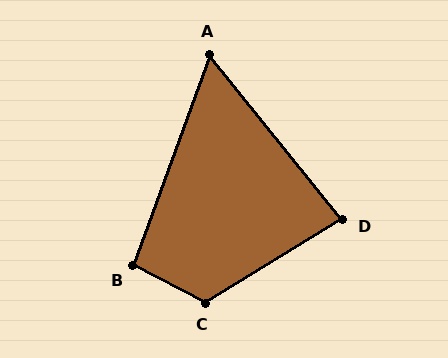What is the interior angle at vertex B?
Approximately 98 degrees (obtuse).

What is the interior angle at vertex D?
Approximately 82 degrees (acute).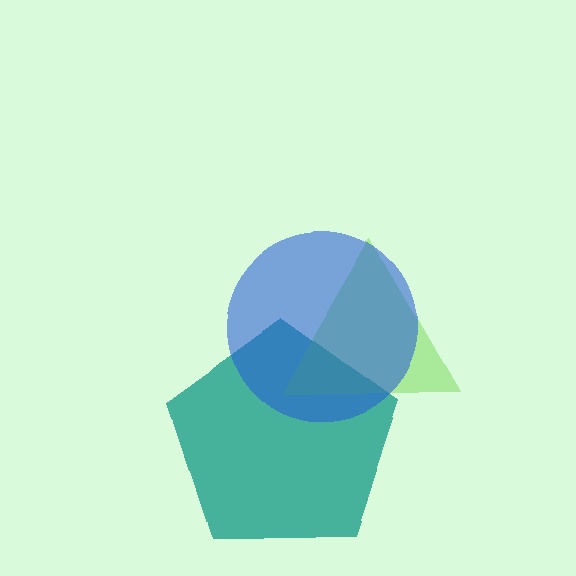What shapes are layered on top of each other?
The layered shapes are: a teal pentagon, a lime triangle, a blue circle.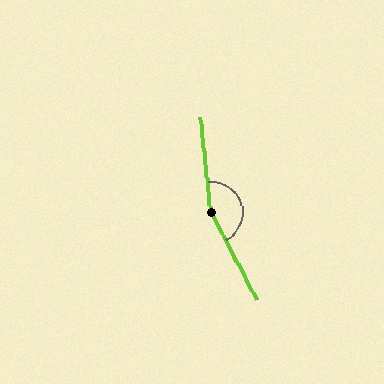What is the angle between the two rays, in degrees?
Approximately 159 degrees.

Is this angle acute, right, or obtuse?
It is obtuse.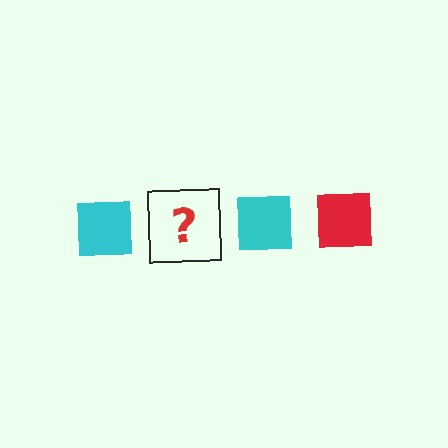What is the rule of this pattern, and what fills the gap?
The rule is that the pattern cycles through cyan, red squares. The gap should be filled with a red square.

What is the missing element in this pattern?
The missing element is a red square.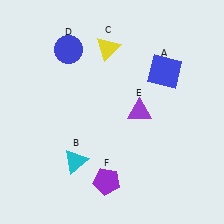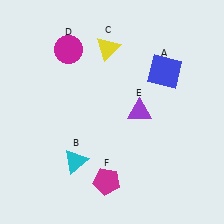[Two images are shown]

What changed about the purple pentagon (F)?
In Image 1, F is purple. In Image 2, it changed to magenta.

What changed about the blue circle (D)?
In Image 1, D is blue. In Image 2, it changed to magenta.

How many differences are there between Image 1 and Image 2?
There are 2 differences between the two images.